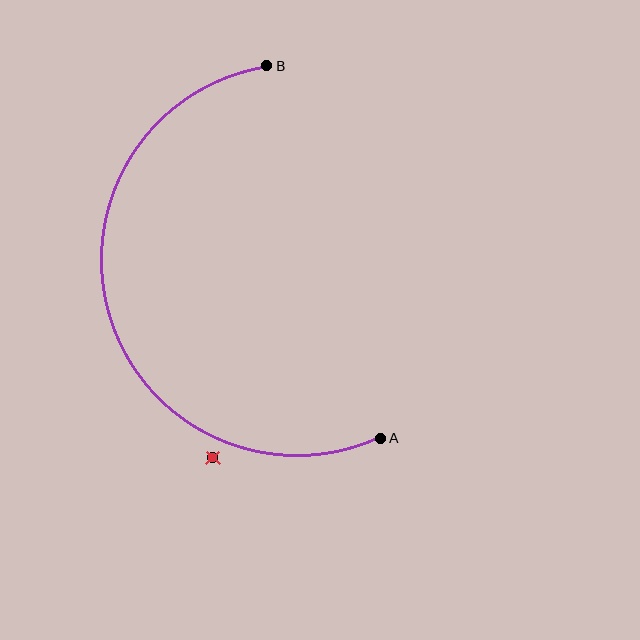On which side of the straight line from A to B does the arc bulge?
The arc bulges to the left of the straight line connecting A and B.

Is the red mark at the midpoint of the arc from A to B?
No — the red mark does not lie on the arc at all. It sits slightly outside the curve.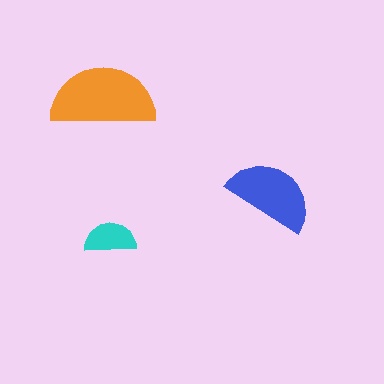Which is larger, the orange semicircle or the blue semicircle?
The orange one.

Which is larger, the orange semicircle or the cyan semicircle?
The orange one.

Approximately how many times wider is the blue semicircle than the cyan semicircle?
About 1.5 times wider.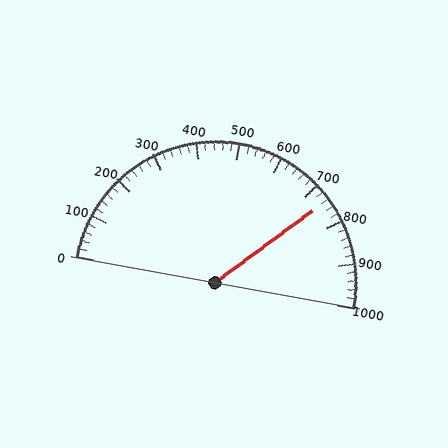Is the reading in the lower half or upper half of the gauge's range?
The reading is in the upper half of the range (0 to 1000).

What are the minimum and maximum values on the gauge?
The gauge ranges from 0 to 1000.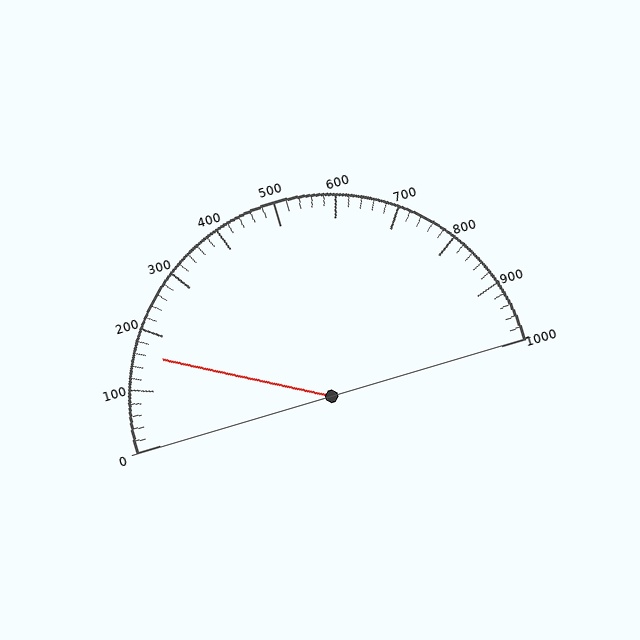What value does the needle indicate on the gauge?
The needle indicates approximately 160.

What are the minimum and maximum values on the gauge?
The gauge ranges from 0 to 1000.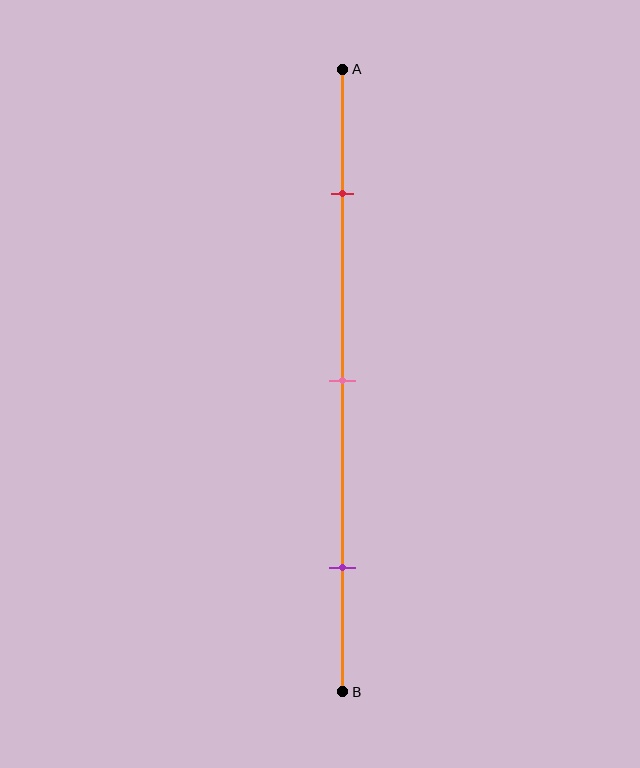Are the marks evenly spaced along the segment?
Yes, the marks are approximately evenly spaced.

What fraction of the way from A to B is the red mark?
The red mark is approximately 20% (0.2) of the way from A to B.